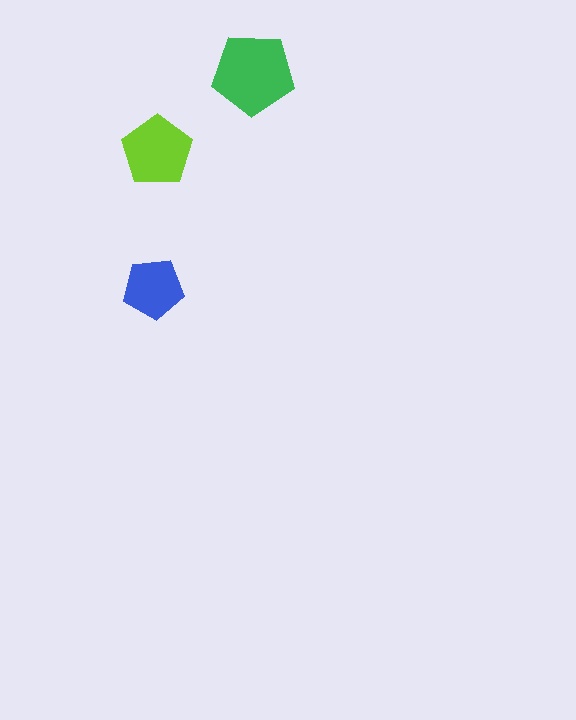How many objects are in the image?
There are 3 objects in the image.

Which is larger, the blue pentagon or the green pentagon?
The green one.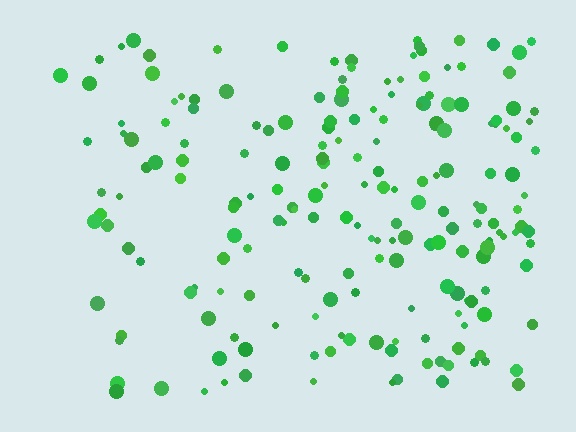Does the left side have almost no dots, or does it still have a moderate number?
Still a moderate number, just noticeably fewer than the right.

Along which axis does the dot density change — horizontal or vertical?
Horizontal.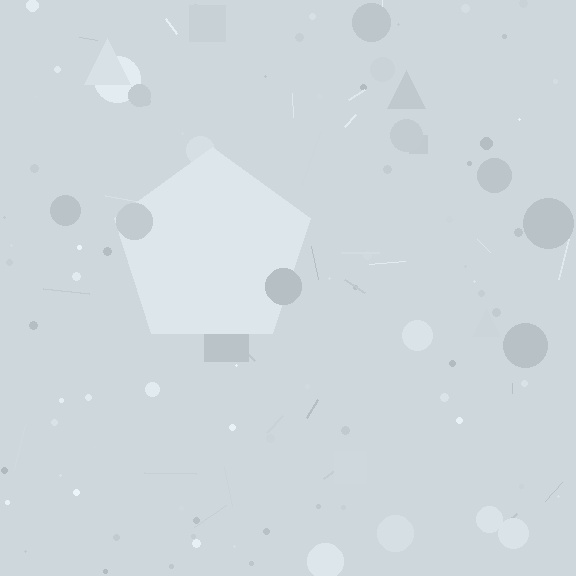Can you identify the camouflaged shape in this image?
The camouflaged shape is a pentagon.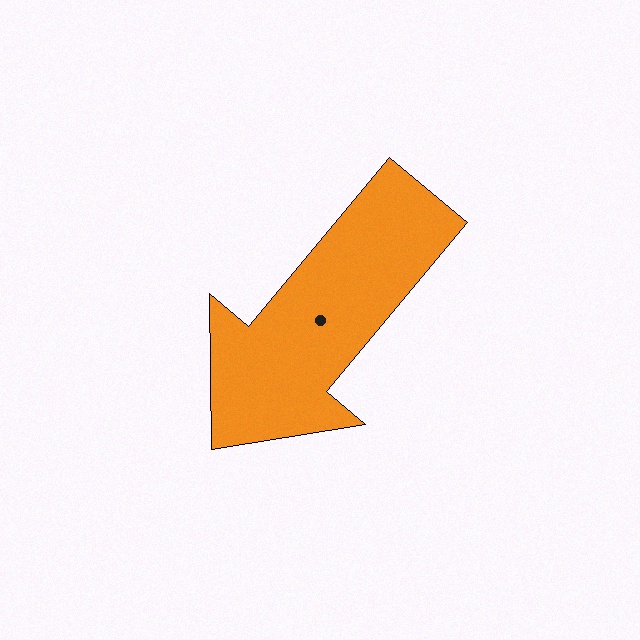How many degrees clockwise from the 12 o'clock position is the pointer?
Approximately 220 degrees.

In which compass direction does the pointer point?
Southwest.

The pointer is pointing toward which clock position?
Roughly 7 o'clock.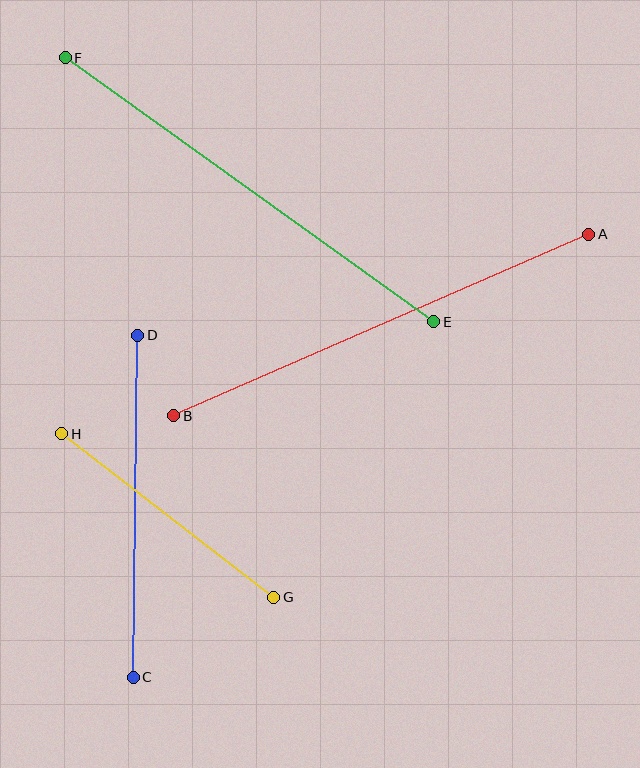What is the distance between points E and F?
The distance is approximately 453 pixels.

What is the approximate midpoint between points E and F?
The midpoint is at approximately (250, 190) pixels.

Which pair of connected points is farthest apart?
Points E and F are farthest apart.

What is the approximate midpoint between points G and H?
The midpoint is at approximately (168, 516) pixels.